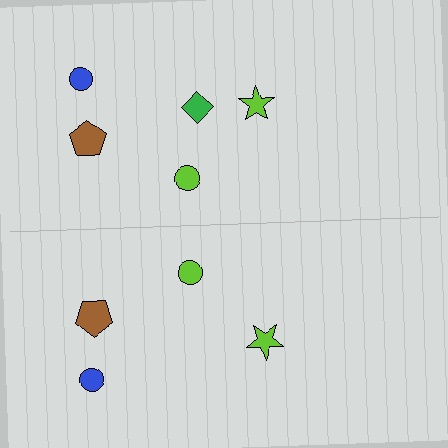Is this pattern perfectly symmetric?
No, the pattern is not perfectly symmetric. A green diamond is missing from the bottom side.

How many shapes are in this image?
There are 9 shapes in this image.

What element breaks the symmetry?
A green diamond is missing from the bottom side.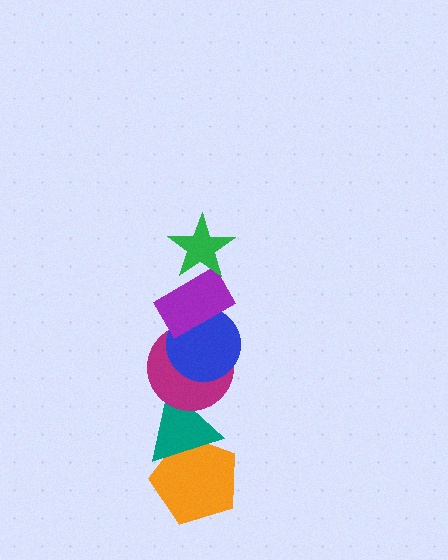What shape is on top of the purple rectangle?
The green star is on top of the purple rectangle.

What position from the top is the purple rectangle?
The purple rectangle is 2nd from the top.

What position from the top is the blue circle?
The blue circle is 3rd from the top.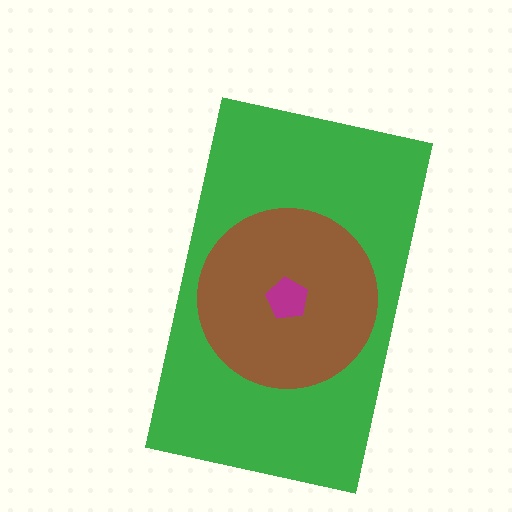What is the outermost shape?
The green rectangle.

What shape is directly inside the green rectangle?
The brown circle.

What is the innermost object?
The magenta pentagon.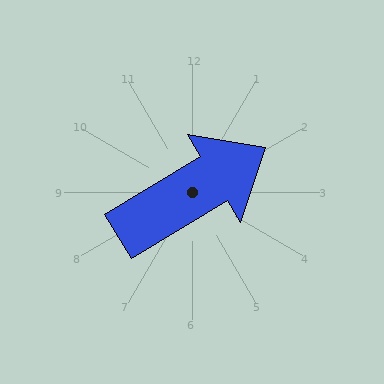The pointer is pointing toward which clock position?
Roughly 2 o'clock.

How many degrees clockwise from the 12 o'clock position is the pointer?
Approximately 59 degrees.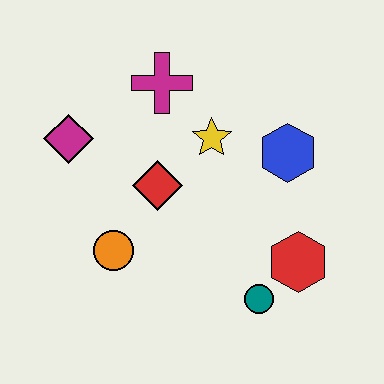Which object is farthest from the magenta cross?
The teal circle is farthest from the magenta cross.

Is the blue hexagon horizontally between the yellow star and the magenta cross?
No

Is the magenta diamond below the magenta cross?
Yes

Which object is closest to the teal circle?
The red hexagon is closest to the teal circle.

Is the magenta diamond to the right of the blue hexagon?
No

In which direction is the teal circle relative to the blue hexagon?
The teal circle is below the blue hexagon.